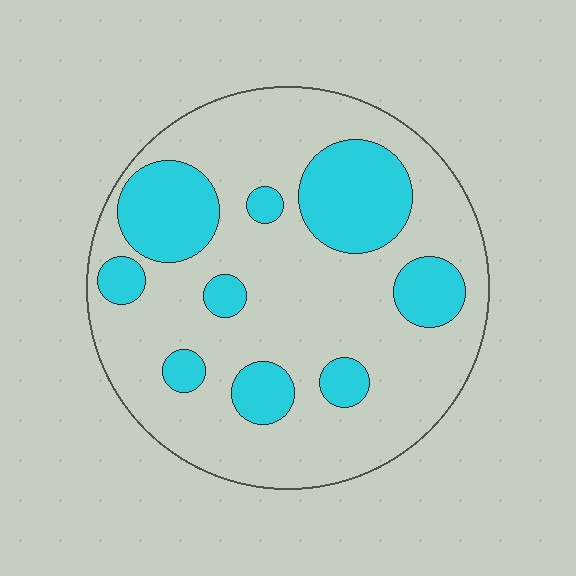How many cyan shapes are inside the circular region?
9.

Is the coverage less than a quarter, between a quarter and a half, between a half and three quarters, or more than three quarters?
Between a quarter and a half.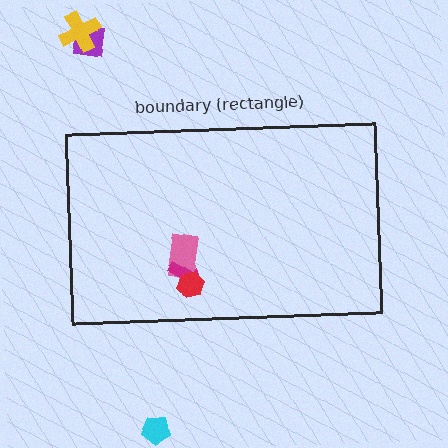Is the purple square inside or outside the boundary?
Outside.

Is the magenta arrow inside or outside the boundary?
Inside.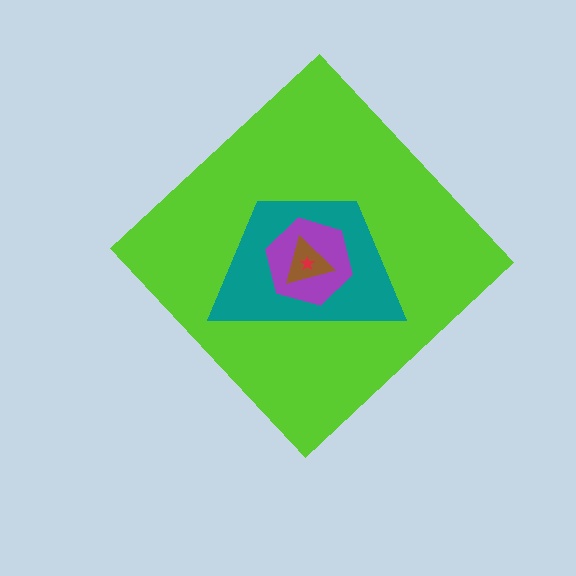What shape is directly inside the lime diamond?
The teal trapezoid.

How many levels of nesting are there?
5.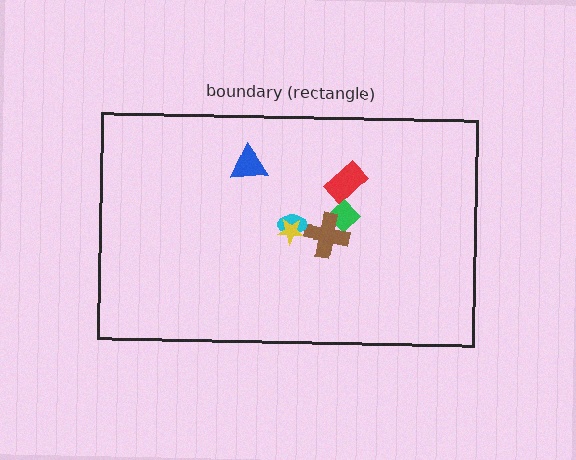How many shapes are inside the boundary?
6 inside, 0 outside.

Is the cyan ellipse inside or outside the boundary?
Inside.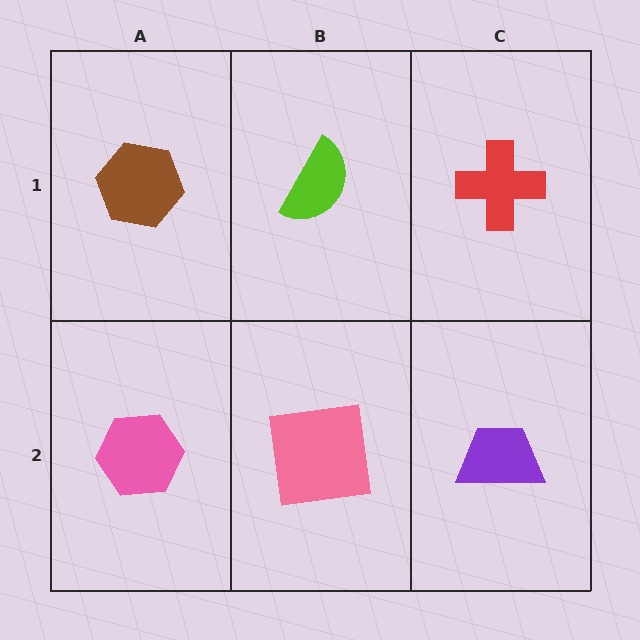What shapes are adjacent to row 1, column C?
A purple trapezoid (row 2, column C), a lime semicircle (row 1, column B).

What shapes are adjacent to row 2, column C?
A red cross (row 1, column C), a pink square (row 2, column B).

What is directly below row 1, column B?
A pink square.